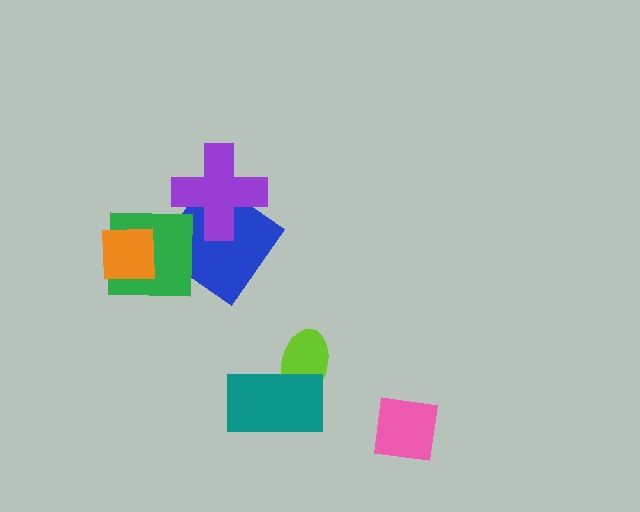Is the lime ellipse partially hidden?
Yes, it is partially covered by another shape.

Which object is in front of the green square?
The orange square is in front of the green square.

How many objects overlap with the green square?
2 objects overlap with the green square.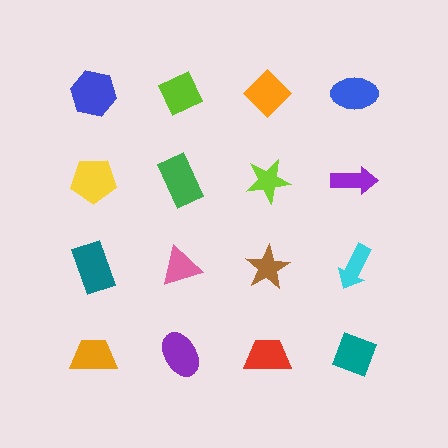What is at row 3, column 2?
A pink triangle.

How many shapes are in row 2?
4 shapes.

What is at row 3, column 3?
A brown star.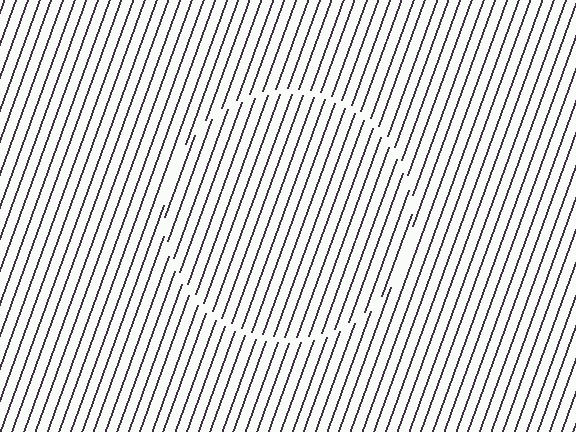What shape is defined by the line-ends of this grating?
An illusory circle. The interior of the shape contains the same grating, shifted by half a period — the contour is defined by the phase discontinuity where line-ends from the inner and outer gratings abut.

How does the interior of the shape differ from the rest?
The interior of the shape contains the same grating, shifted by half a period — the contour is defined by the phase discontinuity where line-ends from the inner and outer gratings abut.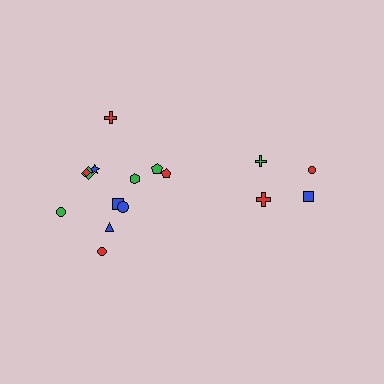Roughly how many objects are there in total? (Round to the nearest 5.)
Roughly 15 objects in total.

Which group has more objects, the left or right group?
The left group.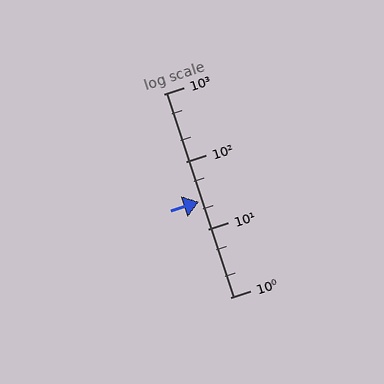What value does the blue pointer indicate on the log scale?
The pointer indicates approximately 26.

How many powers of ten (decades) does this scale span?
The scale spans 3 decades, from 1 to 1000.